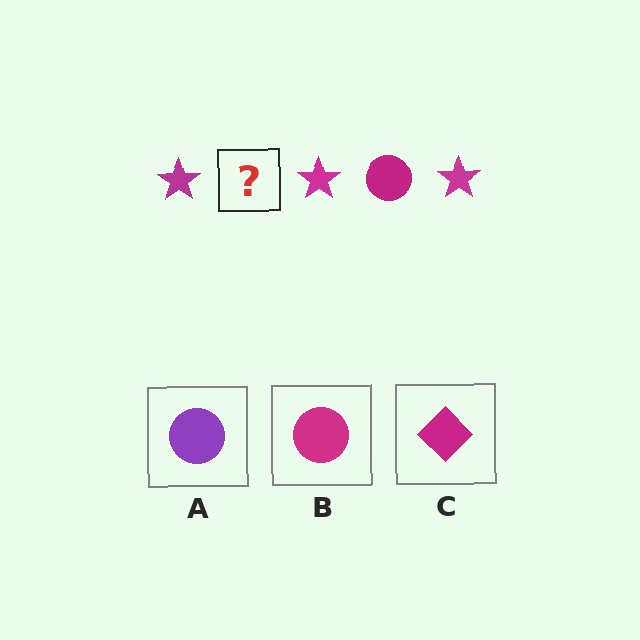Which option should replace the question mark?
Option B.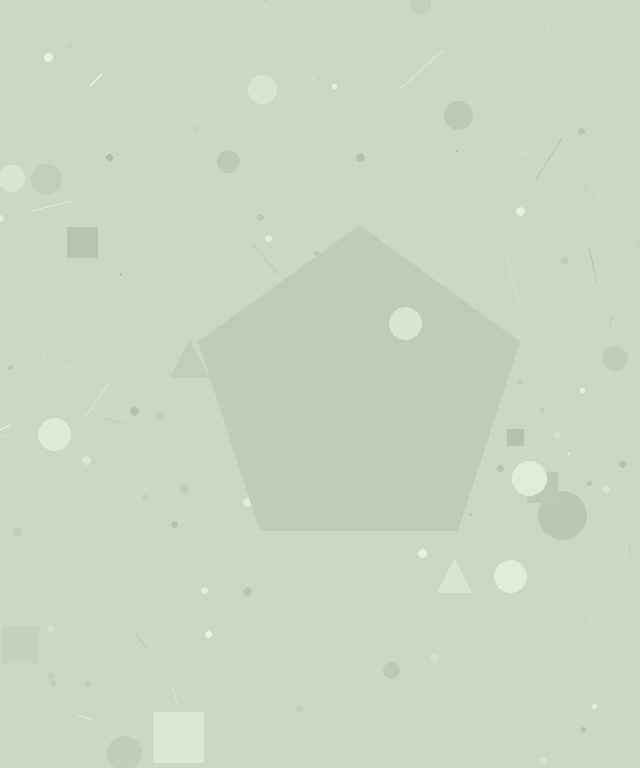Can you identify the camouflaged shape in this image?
The camouflaged shape is a pentagon.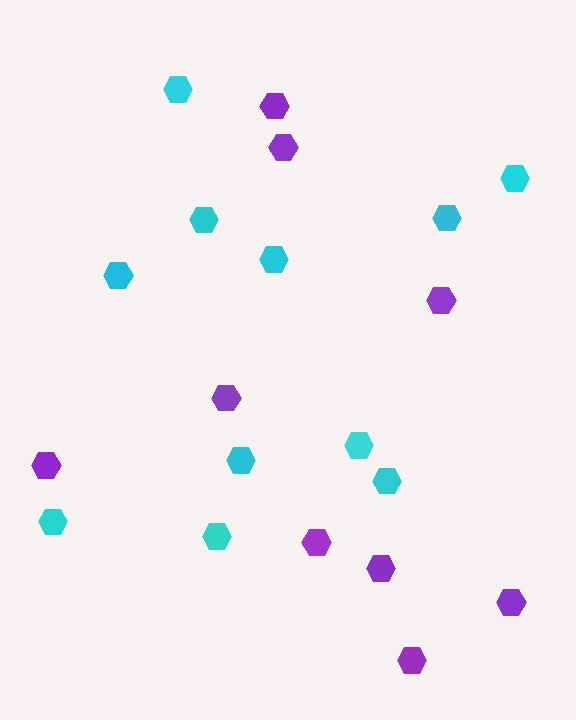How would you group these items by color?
There are 2 groups: one group of purple hexagons (9) and one group of cyan hexagons (11).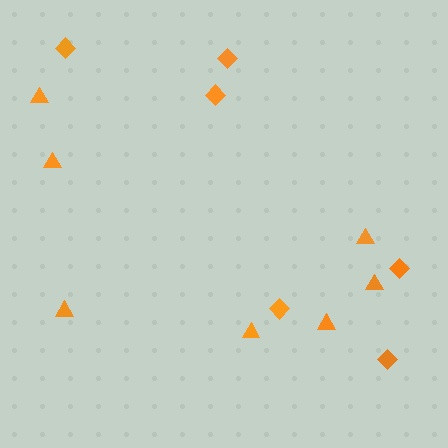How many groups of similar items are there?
There are 2 groups: one group of triangles (7) and one group of diamonds (6).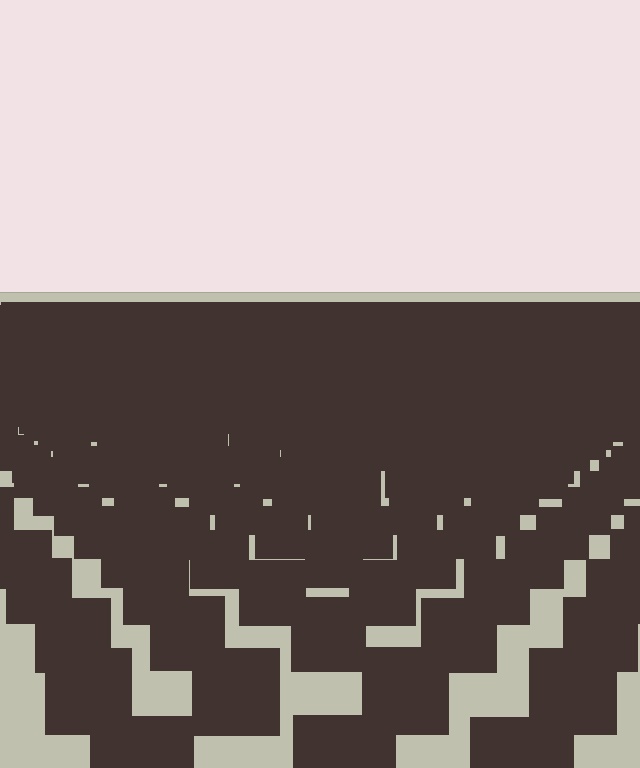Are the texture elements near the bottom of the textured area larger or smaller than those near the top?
Larger. Near the bottom, elements are closer to the viewer and appear at a bigger on-screen size.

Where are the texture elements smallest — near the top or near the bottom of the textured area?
Near the top.